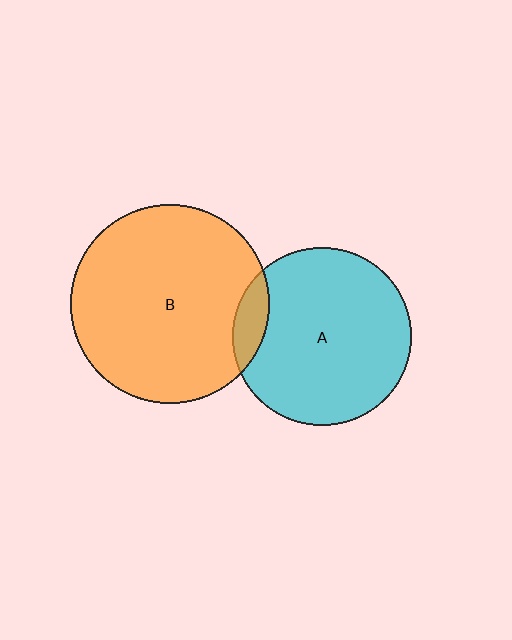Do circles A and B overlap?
Yes.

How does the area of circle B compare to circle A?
Approximately 1.2 times.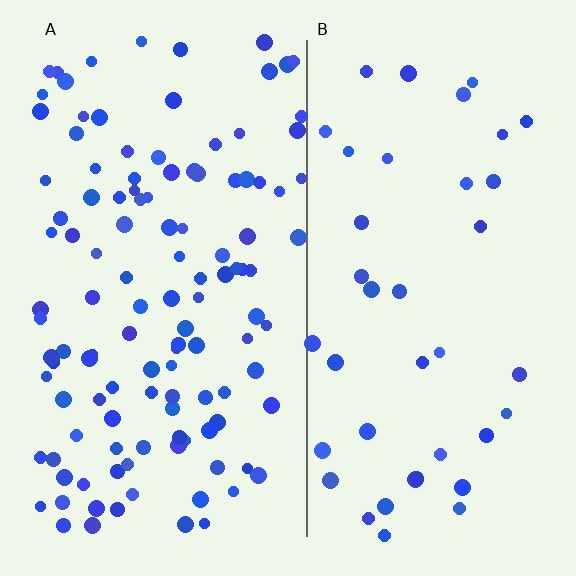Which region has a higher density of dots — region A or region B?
A (the left).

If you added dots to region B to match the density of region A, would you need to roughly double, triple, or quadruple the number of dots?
Approximately triple.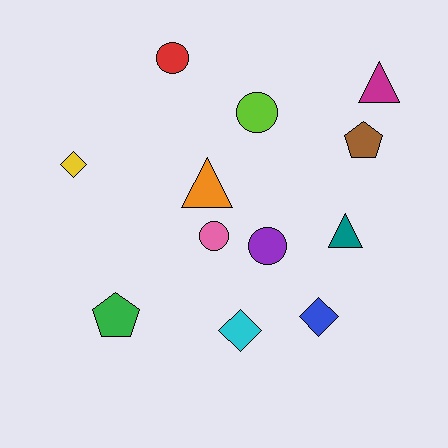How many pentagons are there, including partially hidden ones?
There are 2 pentagons.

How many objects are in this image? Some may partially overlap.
There are 12 objects.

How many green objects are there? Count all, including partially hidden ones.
There is 1 green object.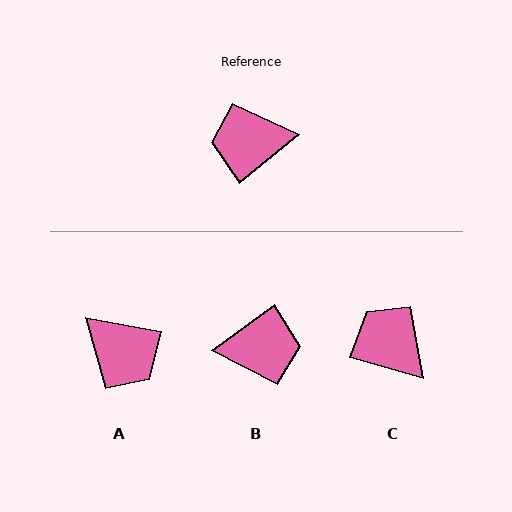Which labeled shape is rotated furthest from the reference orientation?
B, about 177 degrees away.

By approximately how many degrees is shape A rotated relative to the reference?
Approximately 130 degrees counter-clockwise.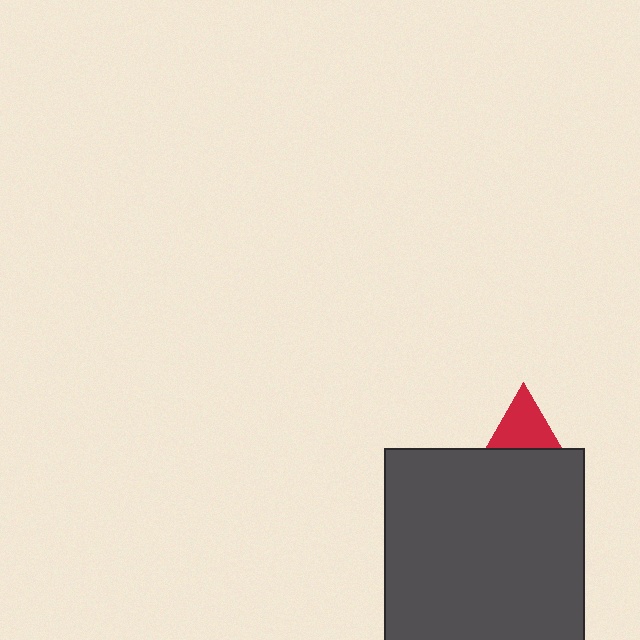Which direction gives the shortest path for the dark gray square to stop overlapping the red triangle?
Moving down gives the shortest separation.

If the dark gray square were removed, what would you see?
You would see the complete red triangle.